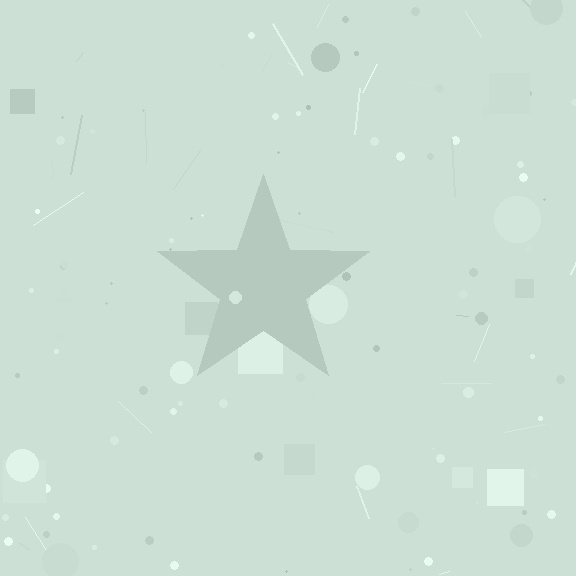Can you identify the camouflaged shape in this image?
The camouflaged shape is a star.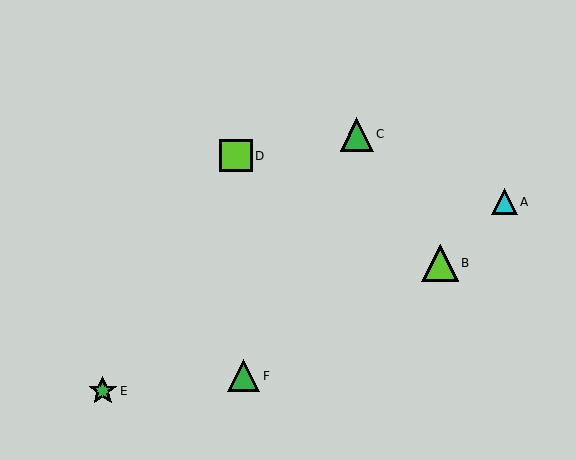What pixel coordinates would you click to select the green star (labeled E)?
Click at (103, 391) to select the green star E.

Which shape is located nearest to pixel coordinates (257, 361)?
The green triangle (labeled F) at (244, 376) is nearest to that location.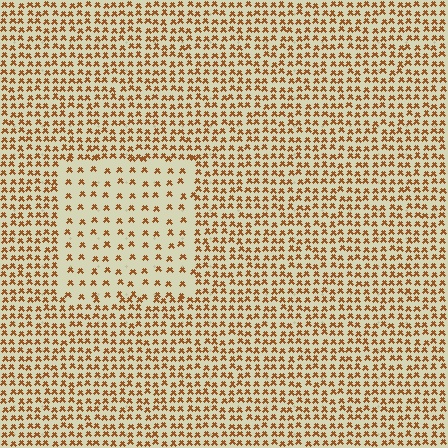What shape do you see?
I see a rectangle.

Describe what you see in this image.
The image contains small brown elements arranged at two different densities. A rectangle-shaped region is visible where the elements are less densely packed than the surrounding area.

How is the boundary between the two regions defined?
The boundary is defined by a change in element density (approximately 2.2x ratio). All elements are the same color, size, and shape.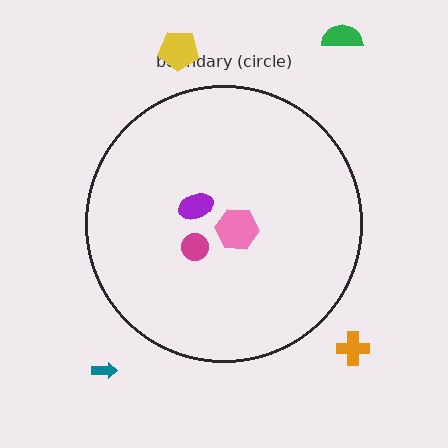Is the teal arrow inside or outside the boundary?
Outside.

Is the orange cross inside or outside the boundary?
Outside.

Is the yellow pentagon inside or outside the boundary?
Outside.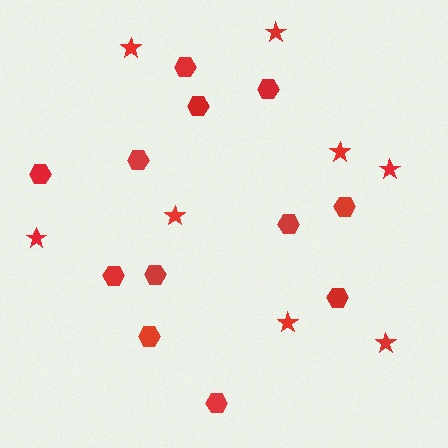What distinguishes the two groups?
There are 2 groups: one group of stars (8) and one group of hexagons (12).